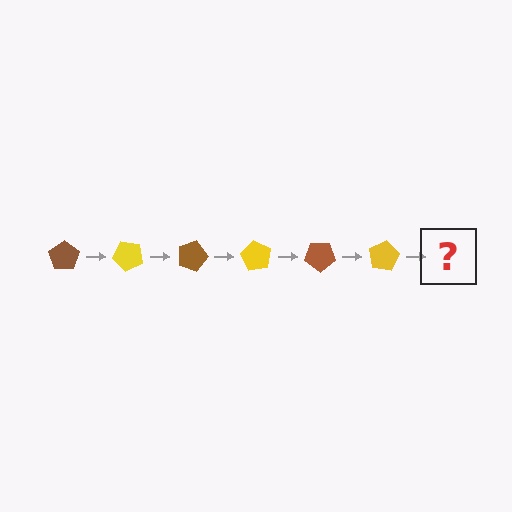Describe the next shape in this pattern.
It should be a brown pentagon, rotated 270 degrees from the start.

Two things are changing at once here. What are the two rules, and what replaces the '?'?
The two rules are that it rotates 45 degrees each step and the color cycles through brown and yellow. The '?' should be a brown pentagon, rotated 270 degrees from the start.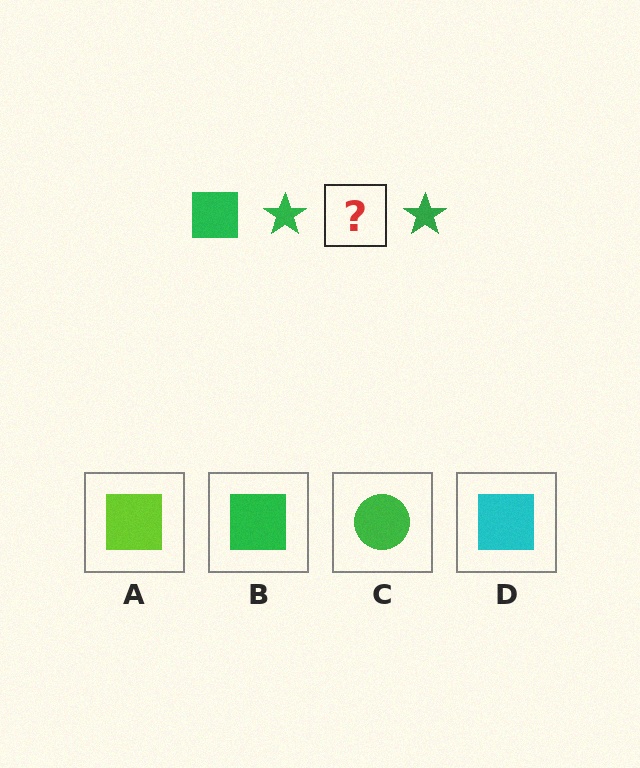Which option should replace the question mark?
Option B.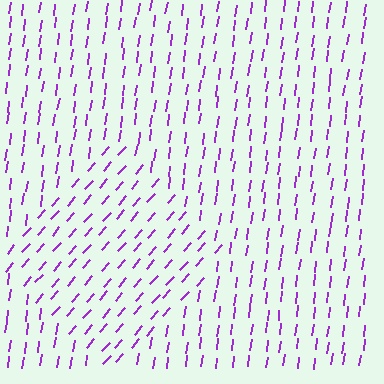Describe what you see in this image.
The image is filled with small purple line segments. A diamond region in the image has lines oriented differently from the surrounding lines, creating a visible texture boundary.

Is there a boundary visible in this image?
Yes, there is a texture boundary formed by a change in line orientation.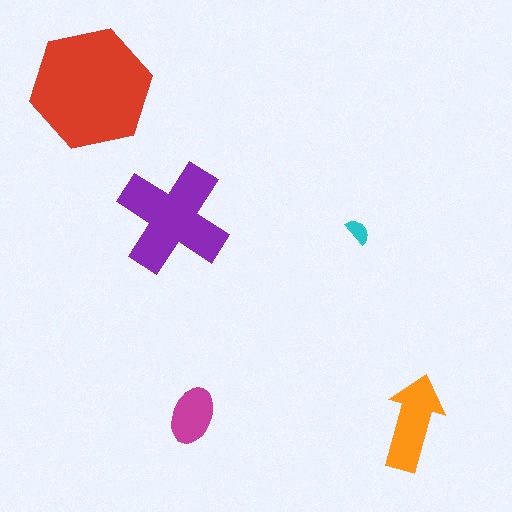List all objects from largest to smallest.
The red hexagon, the purple cross, the orange arrow, the magenta ellipse, the cyan semicircle.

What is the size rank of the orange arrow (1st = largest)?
3rd.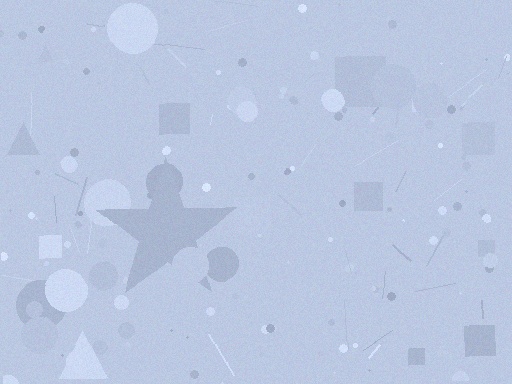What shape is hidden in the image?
A star is hidden in the image.